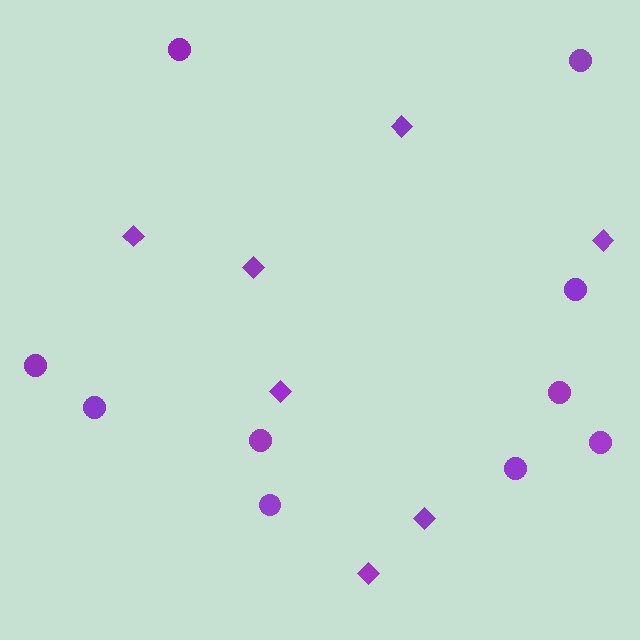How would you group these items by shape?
There are 2 groups: one group of diamonds (7) and one group of circles (10).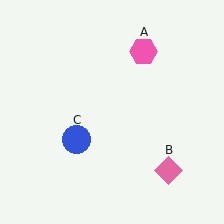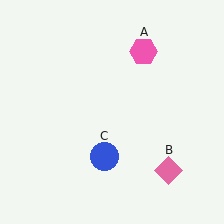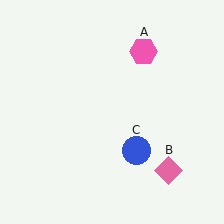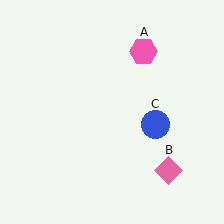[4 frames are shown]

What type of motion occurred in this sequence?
The blue circle (object C) rotated counterclockwise around the center of the scene.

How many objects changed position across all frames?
1 object changed position: blue circle (object C).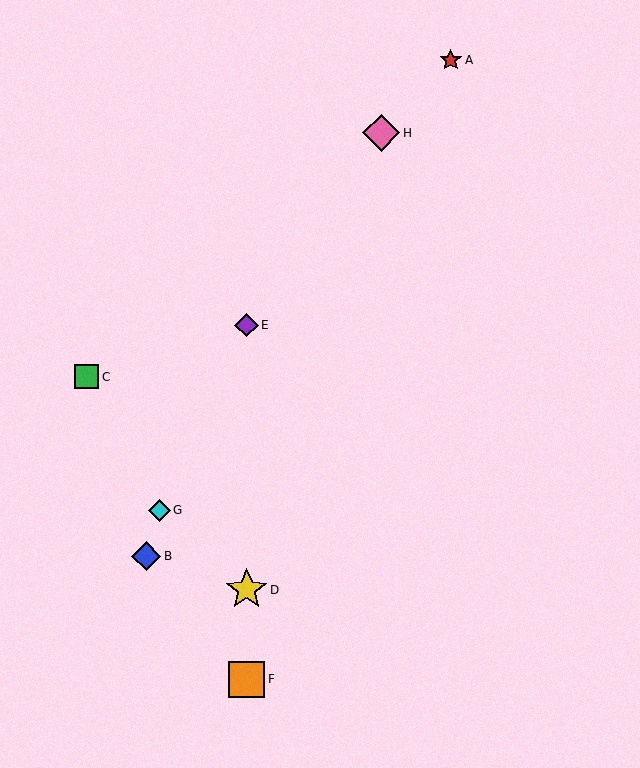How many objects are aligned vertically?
3 objects (D, E, F) are aligned vertically.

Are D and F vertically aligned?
Yes, both are at x≈247.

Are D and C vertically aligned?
No, D is at x≈247 and C is at x≈87.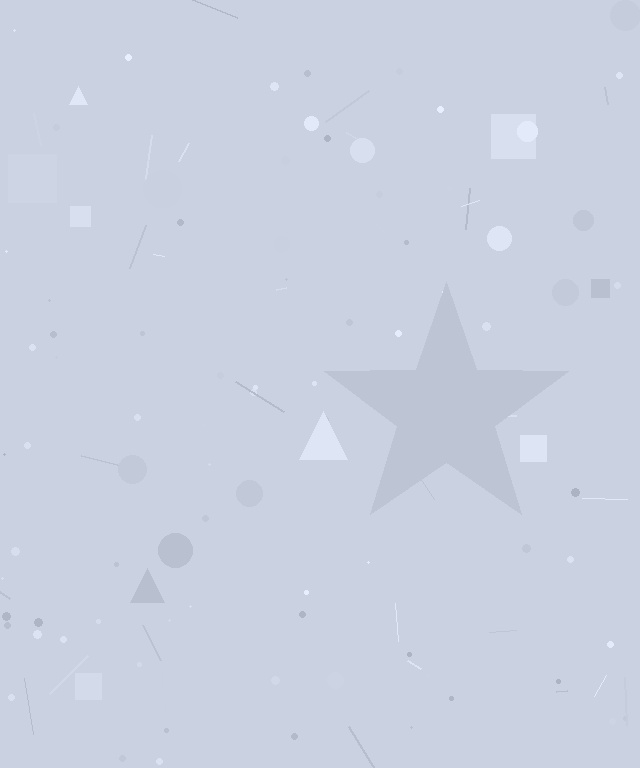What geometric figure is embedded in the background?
A star is embedded in the background.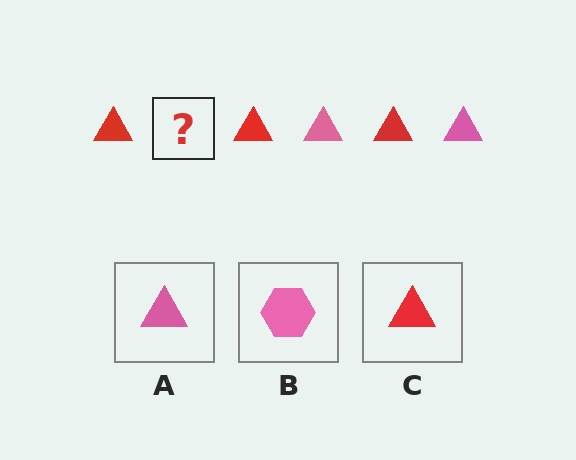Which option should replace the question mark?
Option A.